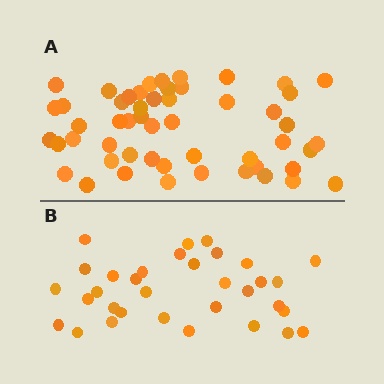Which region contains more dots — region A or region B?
Region A (the top region) has more dots.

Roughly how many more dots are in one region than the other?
Region A has approximately 20 more dots than region B.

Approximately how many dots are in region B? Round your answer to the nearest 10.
About 30 dots. (The exact count is 33, which rounds to 30.)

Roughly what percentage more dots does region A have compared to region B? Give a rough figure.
About 60% more.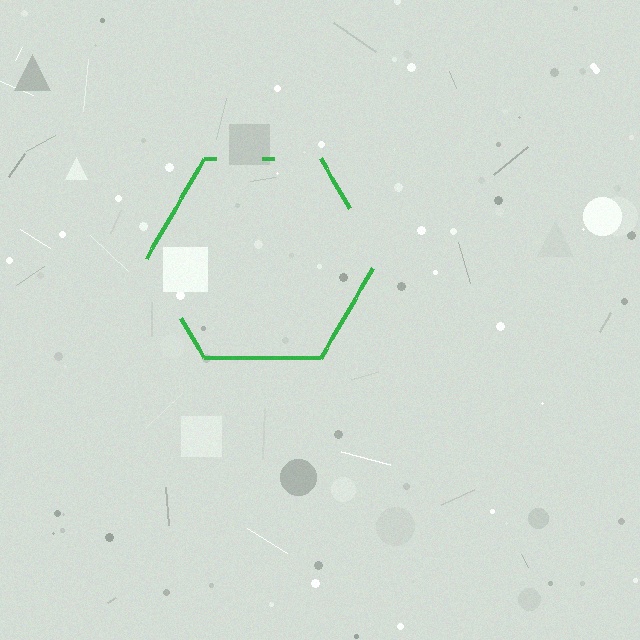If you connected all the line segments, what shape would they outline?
They would outline a hexagon.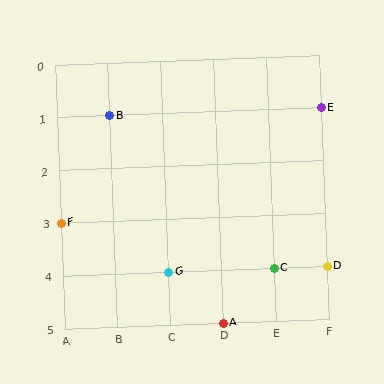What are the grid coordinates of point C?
Point C is at grid coordinates (E, 4).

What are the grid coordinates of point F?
Point F is at grid coordinates (A, 3).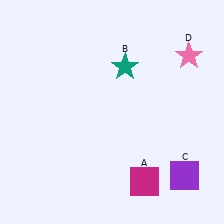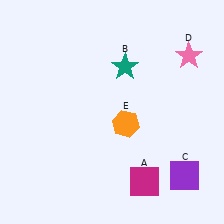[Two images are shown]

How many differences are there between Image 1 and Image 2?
There is 1 difference between the two images.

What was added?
An orange hexagon (E) was added in Image 2.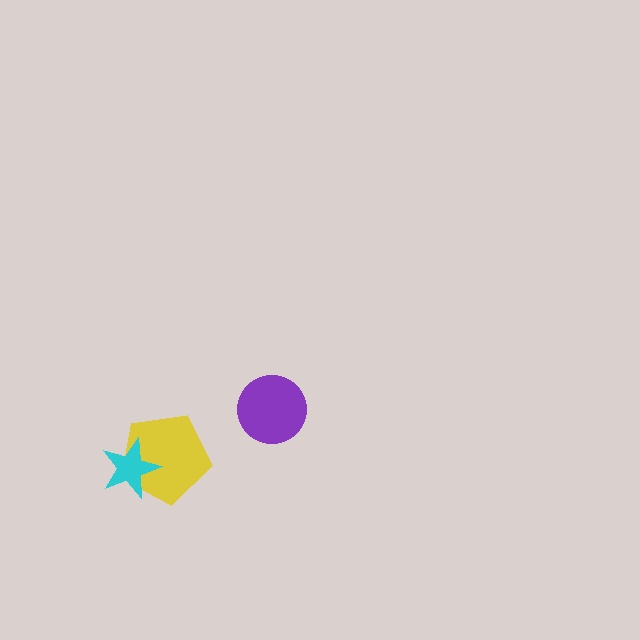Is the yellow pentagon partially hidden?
Yes, it is partially covered by another shape.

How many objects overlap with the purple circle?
0 objects overlap with the purple circle.